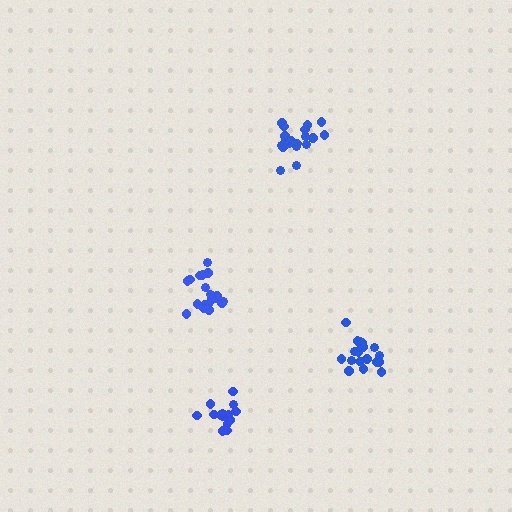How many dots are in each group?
Group 1: 19 dots, Group 2: 19 dots, Group 3: 20 dots, Group 4: 15 dots (73 total).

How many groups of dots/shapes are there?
There are 4 groups.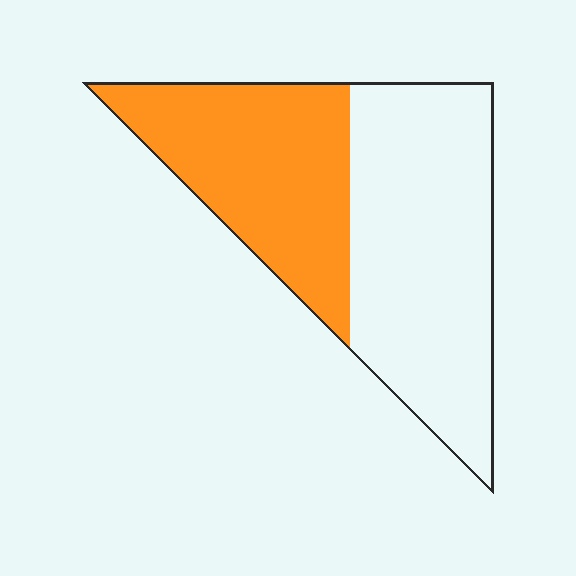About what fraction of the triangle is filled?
About two fifths (2/5).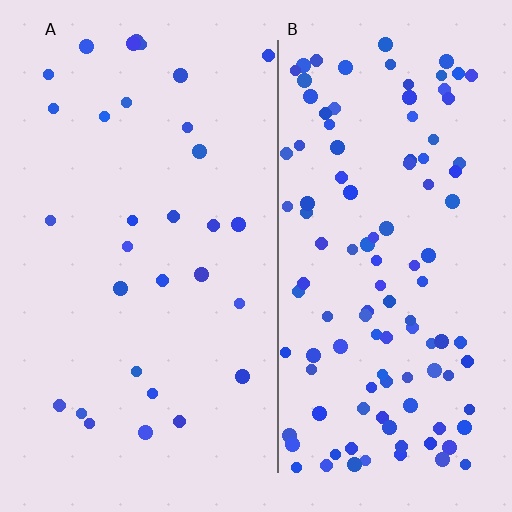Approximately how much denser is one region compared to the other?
Approximately 3.6× — region B over region A.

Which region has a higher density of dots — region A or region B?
B (the right).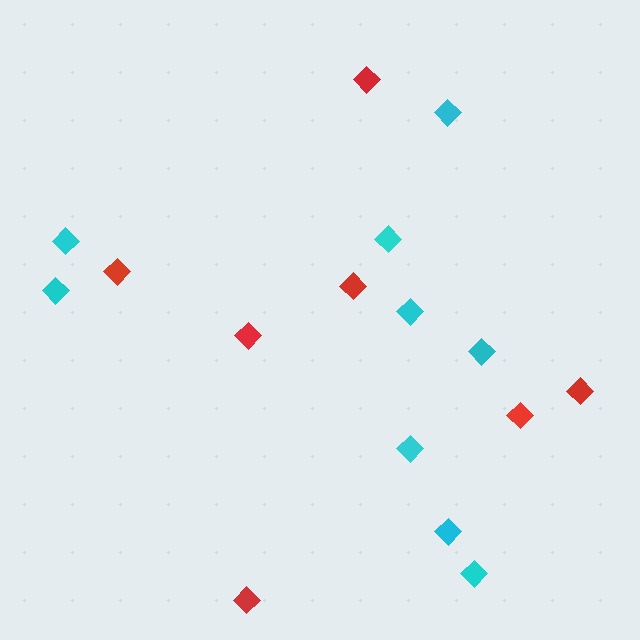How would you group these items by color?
There are 2 groups: one group of red diamonds (7) and one group of cyan diamonds (9).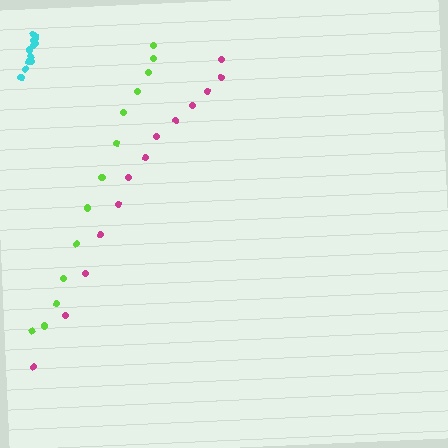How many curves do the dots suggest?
There are 3 distinct paths.